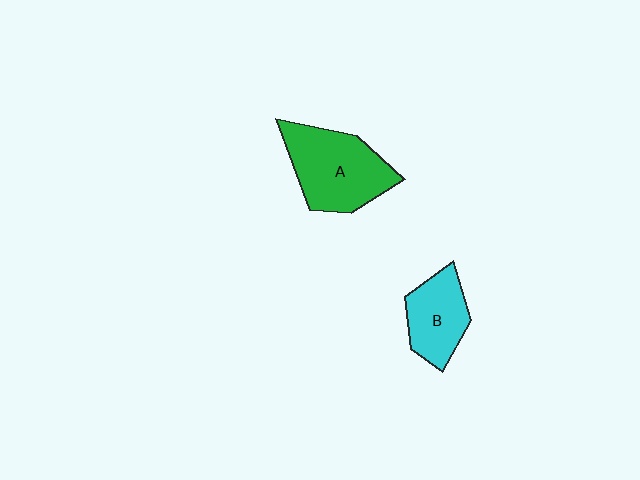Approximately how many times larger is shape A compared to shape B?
Approximately 1.5 times.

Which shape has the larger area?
Shape A (green).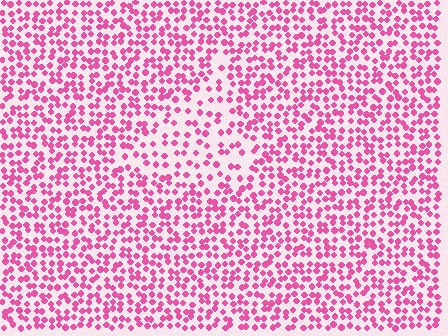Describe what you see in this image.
The image contains small pink elements arranged at two different densities. A triangle-shaped region is visible where the elements are less densely packed than the surrounding area.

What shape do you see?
I see a triangle.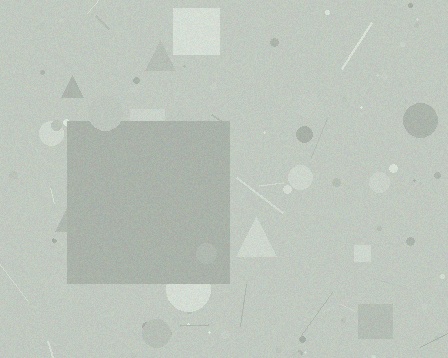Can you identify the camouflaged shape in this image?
The camouflaged shape is a square.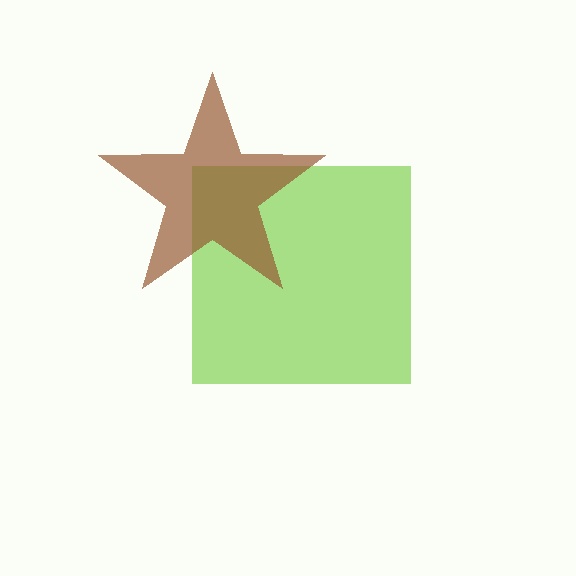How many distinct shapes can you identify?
There are 2 distinct shapes: a lime square, a brown star.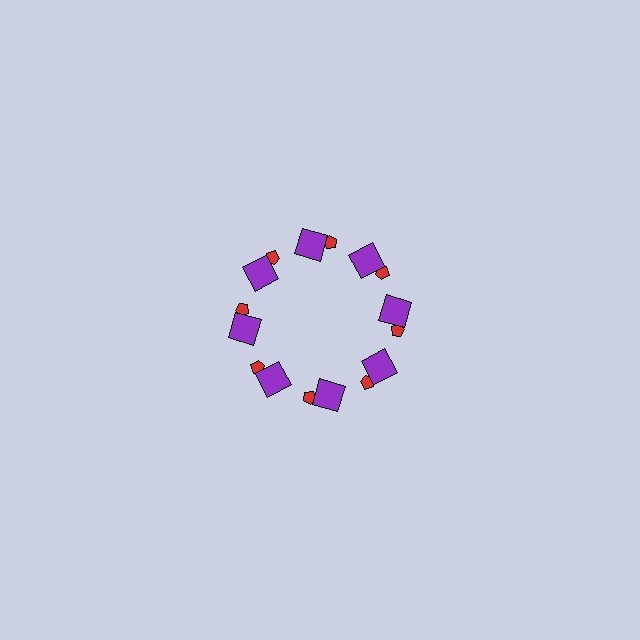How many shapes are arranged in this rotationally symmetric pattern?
There are 16 shapes, arranged in 8 groups of 2.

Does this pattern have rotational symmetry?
Yes, this pattern has 8-fold rotational symmetry. It looks the same after rotating 45 degrees around the center.